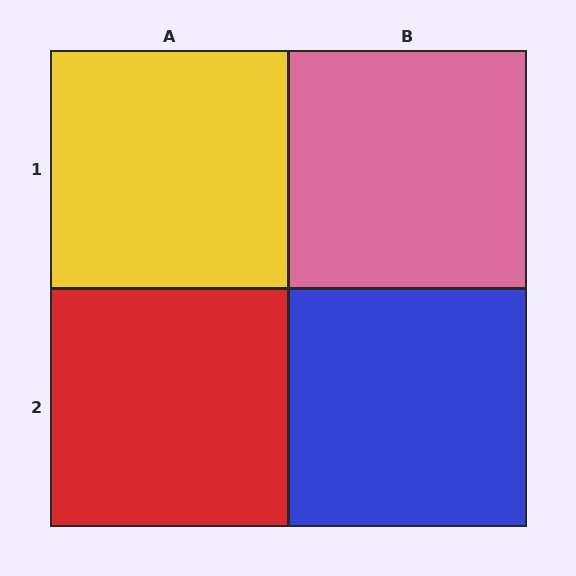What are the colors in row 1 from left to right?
Yellow, pink.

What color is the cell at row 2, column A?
Red.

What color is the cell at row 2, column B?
Blue.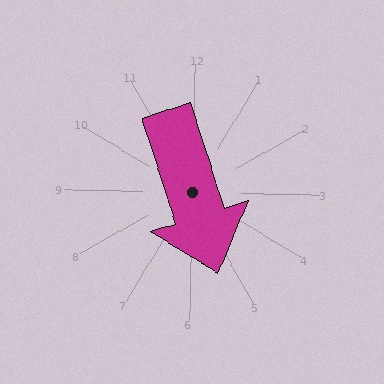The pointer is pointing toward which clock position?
Roughly 5 o'clock.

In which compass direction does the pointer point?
South.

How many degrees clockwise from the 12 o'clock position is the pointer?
Approximately 161 degrees.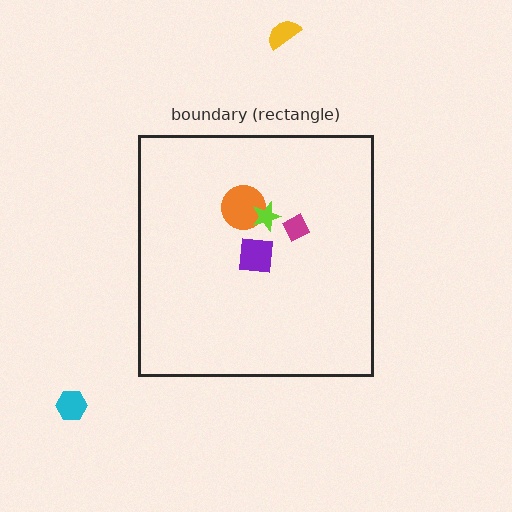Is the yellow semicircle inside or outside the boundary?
Outside.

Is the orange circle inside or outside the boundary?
Inside.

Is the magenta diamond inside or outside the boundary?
Inside.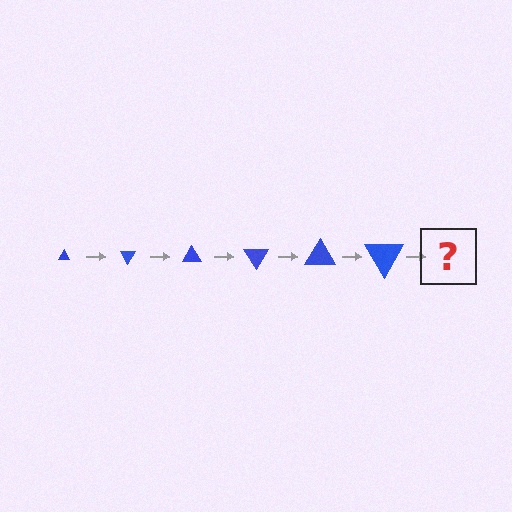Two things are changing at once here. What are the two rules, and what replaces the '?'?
The two rules are that the triangle grows larger each step and it rotates 60 degrees each step. The '?' should be a triangle, larger than the previous one and rotated 360 degrees from the start.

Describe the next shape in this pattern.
It should be a triangle, larger than the previous one and rotated 360 degrees from the start.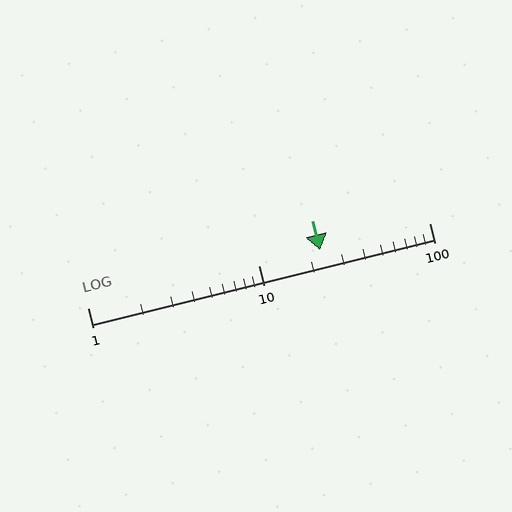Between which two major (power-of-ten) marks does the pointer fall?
The pointer is between 10 and 100.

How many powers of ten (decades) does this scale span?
The scale spans 2 decades, from 1 to 100.